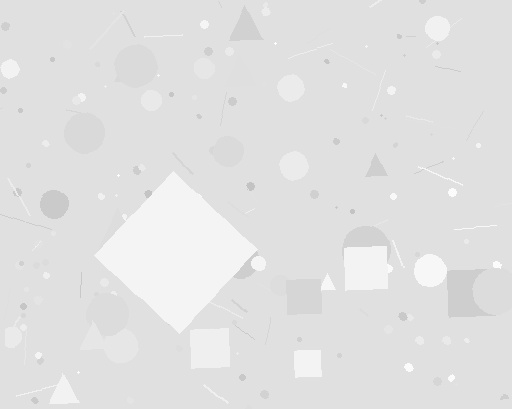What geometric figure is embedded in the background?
A diamond is embedded in the background.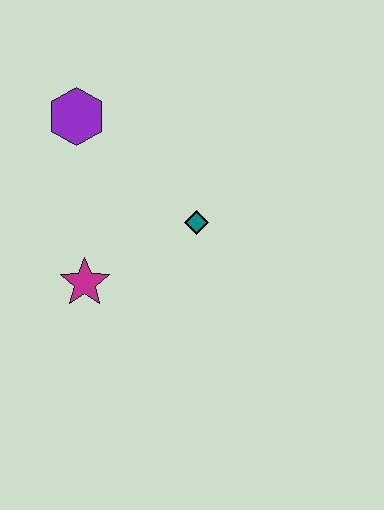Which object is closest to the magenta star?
The teal diamond is closest to the magenta star.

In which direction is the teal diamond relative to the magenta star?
The teal diamond is to the right of the magenta star.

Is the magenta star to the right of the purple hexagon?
Yes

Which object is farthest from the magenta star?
The purple hexagon is farthest from the magenta star.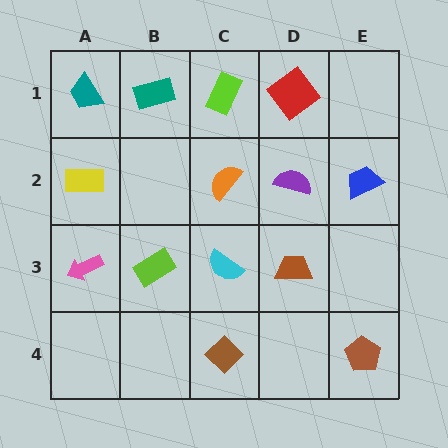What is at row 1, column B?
A teal rectangle.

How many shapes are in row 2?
4 shapes.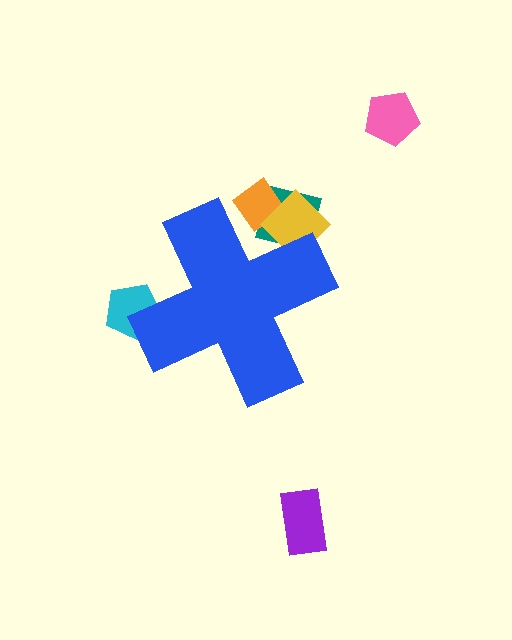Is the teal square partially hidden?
Yes, the teal square is partially hidden behind the blue cross.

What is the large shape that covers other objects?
A blue cross.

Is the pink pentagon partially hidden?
No, the pink pentagon is fully visible.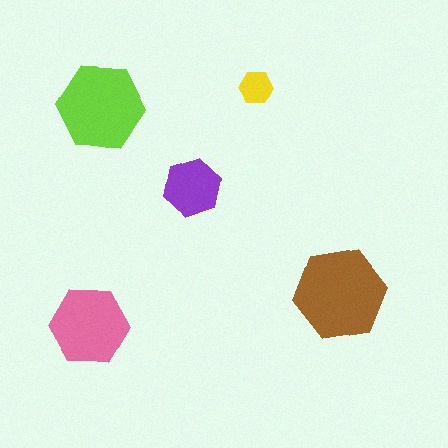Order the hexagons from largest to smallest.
the brown one, the lime one, the pink one, the purple one, the yellow one.